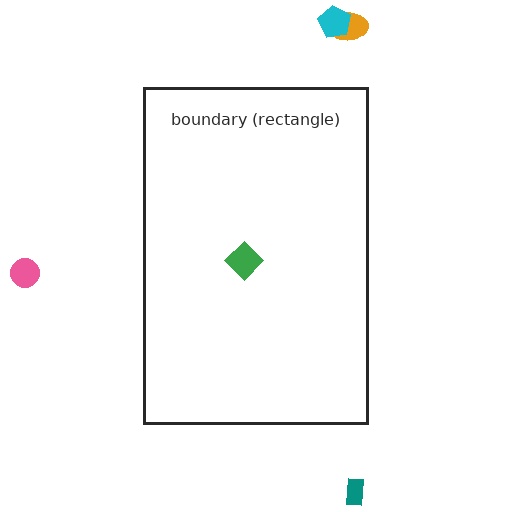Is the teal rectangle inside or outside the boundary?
Outside.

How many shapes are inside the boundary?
1 inside, 4 outside.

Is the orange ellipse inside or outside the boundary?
Outside.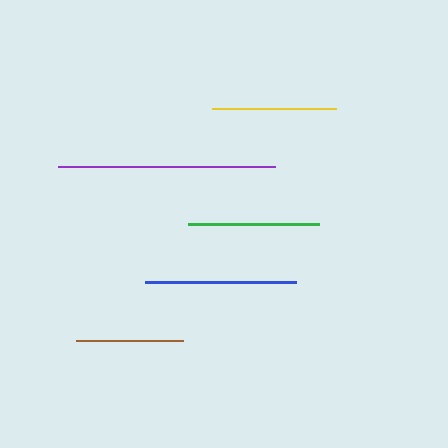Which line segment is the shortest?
The brown line is the shortest at approximately 107 pixels.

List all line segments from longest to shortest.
From longest to shortest: purple, blue, green, yellow, brown.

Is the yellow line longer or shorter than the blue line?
The blue line is longer than the yellow line.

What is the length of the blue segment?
The blue segment is approximately 150 pixels long.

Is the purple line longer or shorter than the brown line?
The purple line is longer than the brown line.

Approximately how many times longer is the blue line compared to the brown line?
The blue line is approximately 1.4 times the length of the brown line.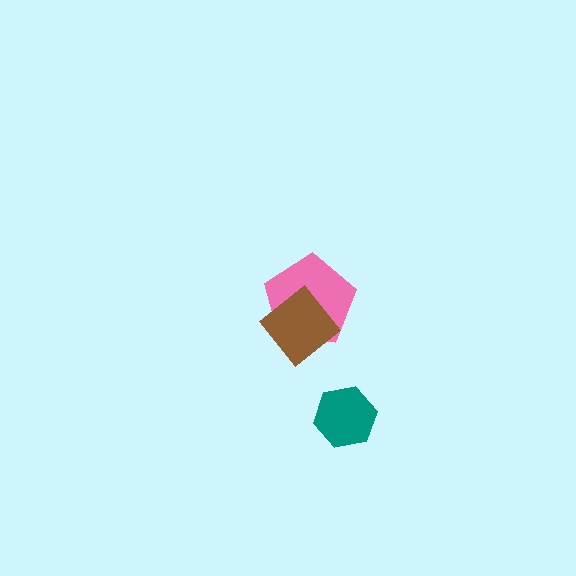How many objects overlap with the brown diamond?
1 object overlaps with the brown diamond.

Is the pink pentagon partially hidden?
Yes, it is partially covered by another shape.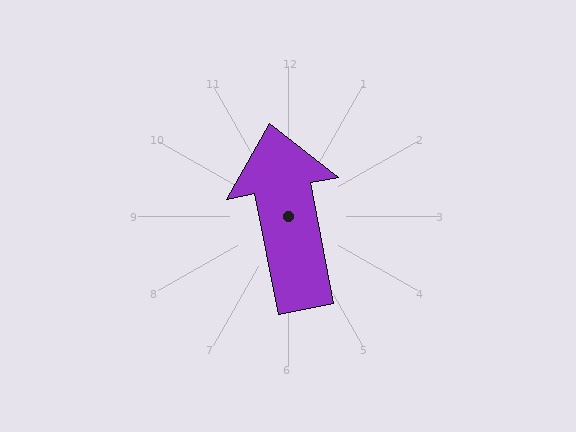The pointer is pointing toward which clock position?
Roughly 12 o'clock.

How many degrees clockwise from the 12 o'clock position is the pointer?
Approximately 349 degrees.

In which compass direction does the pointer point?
North.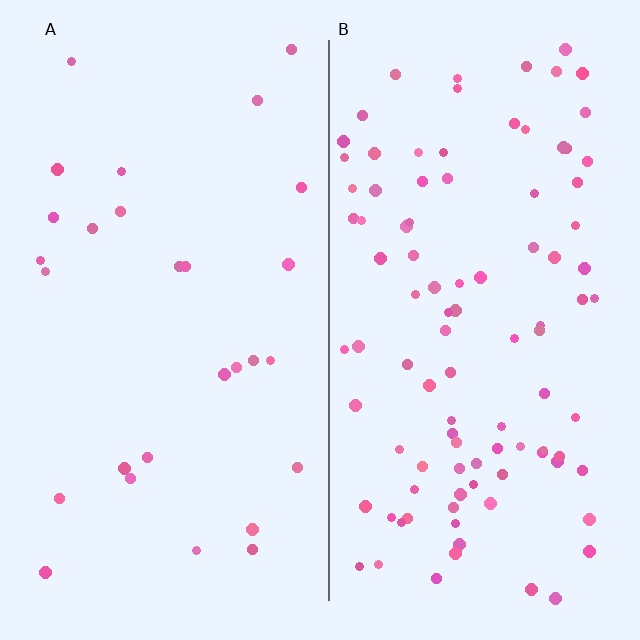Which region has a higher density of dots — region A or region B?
B (the right).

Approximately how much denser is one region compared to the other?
Approximately 3.5× — region B over region A.